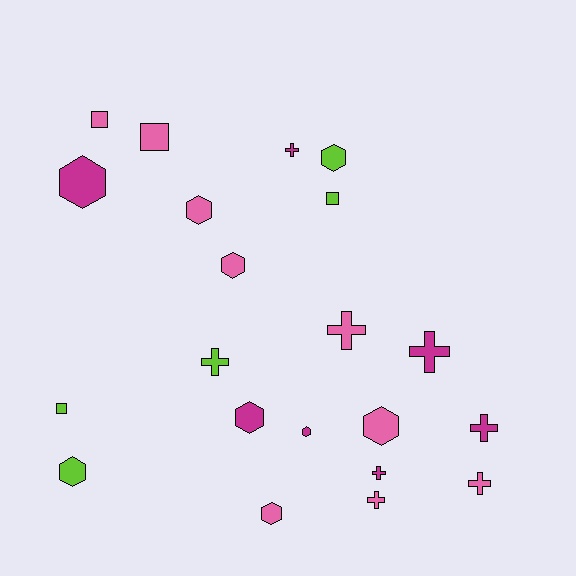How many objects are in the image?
There are 21 objects.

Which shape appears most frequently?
Hexagon, with 9 objects.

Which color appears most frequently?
Pink, with 9 objects.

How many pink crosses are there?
There are 3 pink crosses.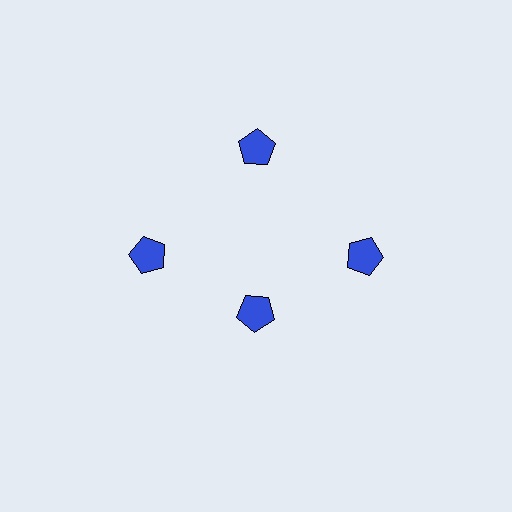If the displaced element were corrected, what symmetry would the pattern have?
It would have 4-fold rotational symmetry — the pattern would map onto itself every 90 degrees.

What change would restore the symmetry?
The symmetry would be restored by moving it outward, back onto the ring so that all 4 pentagons sit at equal angles and equal distance from the center.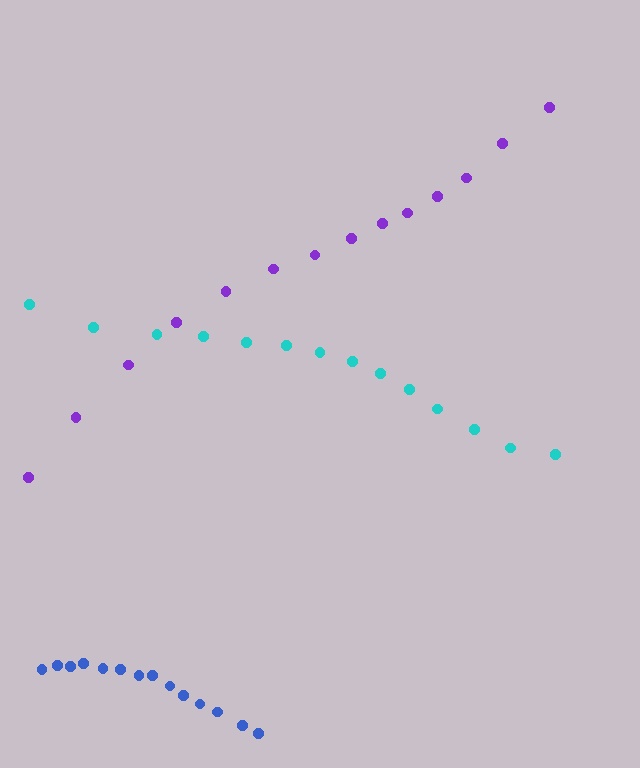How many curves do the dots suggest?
There are 3 distinct paths.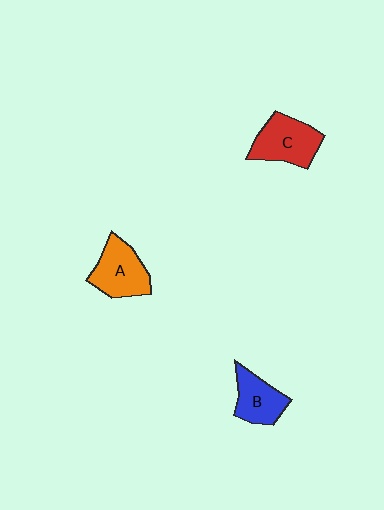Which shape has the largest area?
Shape C (red).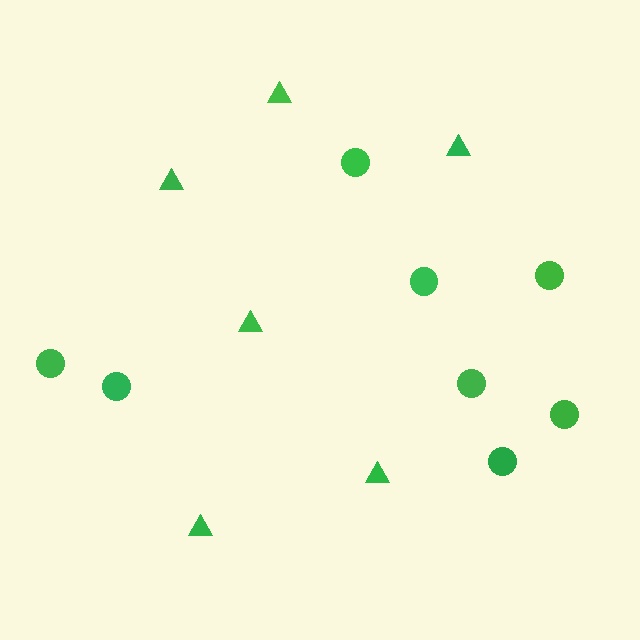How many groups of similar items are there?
There are 2 groups: one group of triangles (6) and one group of circles (8).